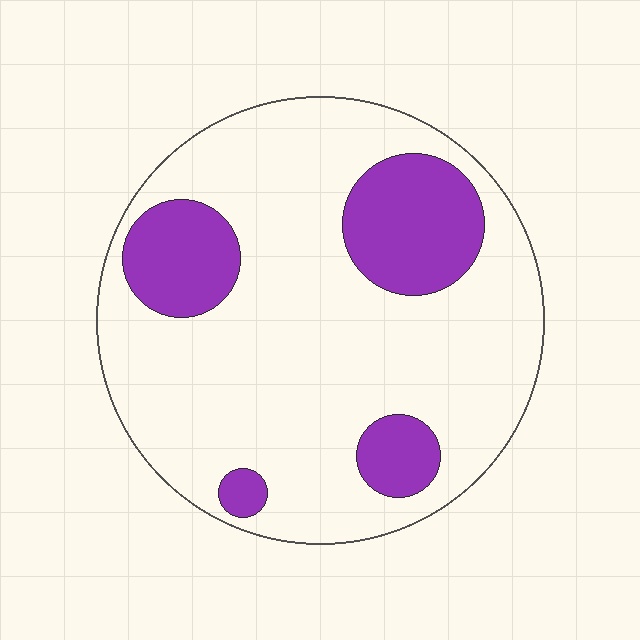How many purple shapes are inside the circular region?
4.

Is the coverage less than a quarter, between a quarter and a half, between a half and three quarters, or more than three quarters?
Less than a quarter.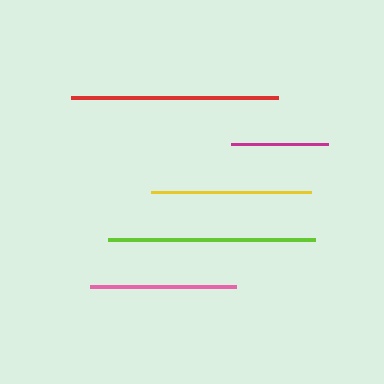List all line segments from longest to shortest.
From longest to shortest: lime, red, yellow, pink, magenta.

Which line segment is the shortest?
The magenta line is the shortest at approximately 97 pixels.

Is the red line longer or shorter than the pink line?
The red line is longer than the pink line.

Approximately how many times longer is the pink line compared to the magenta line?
The pink line is approximately 1.5 times the length of the magenta line.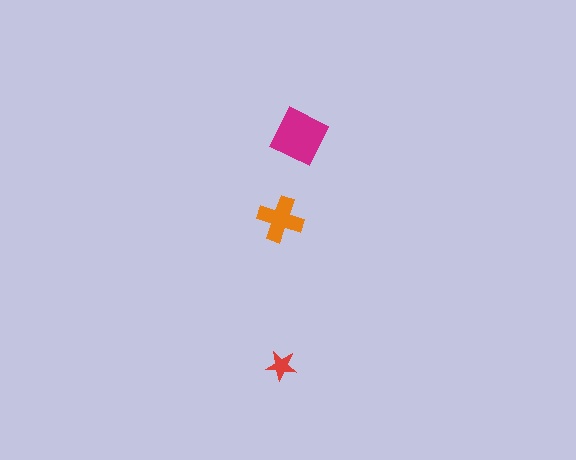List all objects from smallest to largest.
The red star, the orange cross, the magenta diamond.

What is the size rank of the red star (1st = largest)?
3rd.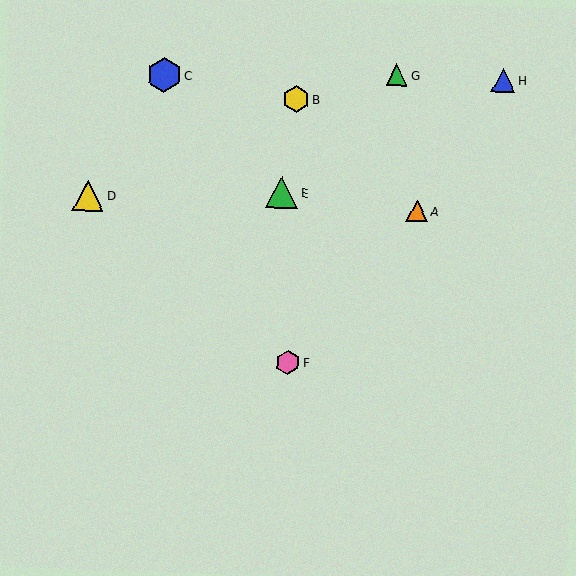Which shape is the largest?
The blue hexagon (labeled C) is the largest.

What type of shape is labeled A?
Shape A is an orange triangle.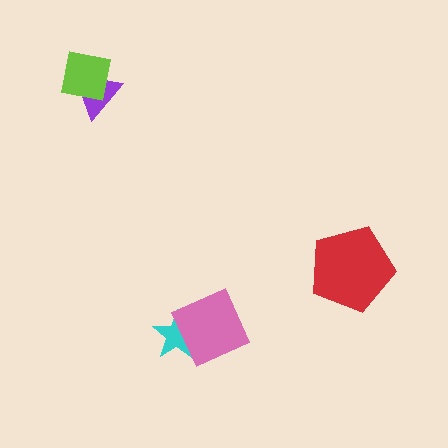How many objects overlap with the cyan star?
1 object overlaps with the cyan star.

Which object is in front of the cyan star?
The pink square is in front of the cyan star.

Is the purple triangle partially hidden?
Yes, it is partially covered by another shape.